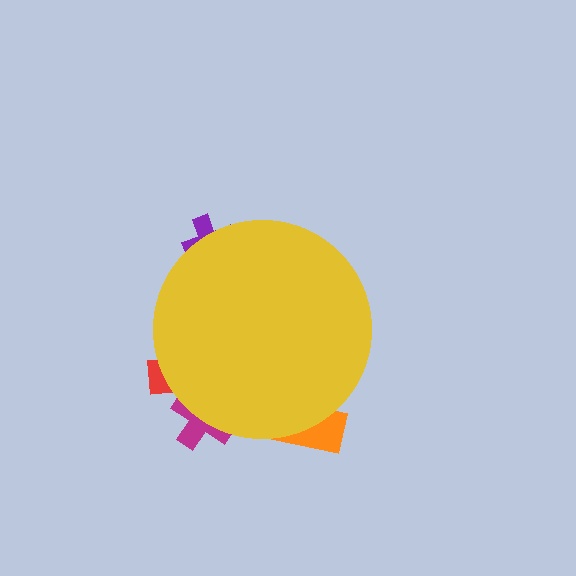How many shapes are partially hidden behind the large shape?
4 shapes are partially hidden.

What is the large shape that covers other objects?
A yellow circle.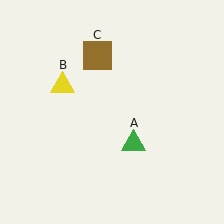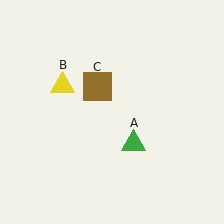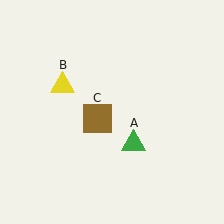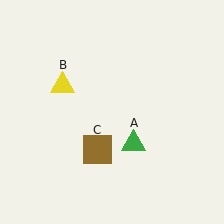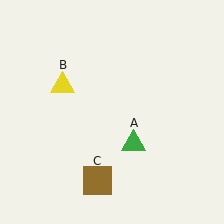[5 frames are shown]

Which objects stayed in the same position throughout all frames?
Green triangle (object A) and yellow triangle (object B) remained stationary.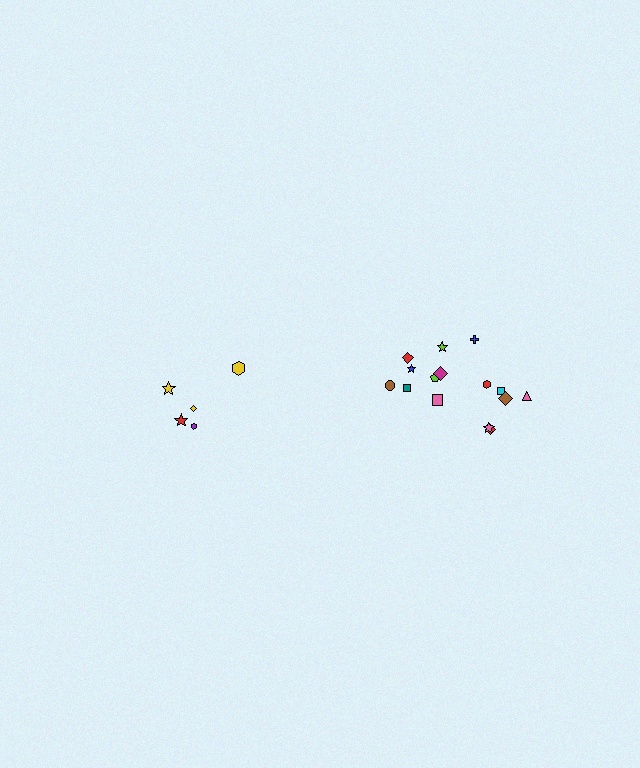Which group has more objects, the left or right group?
The right group.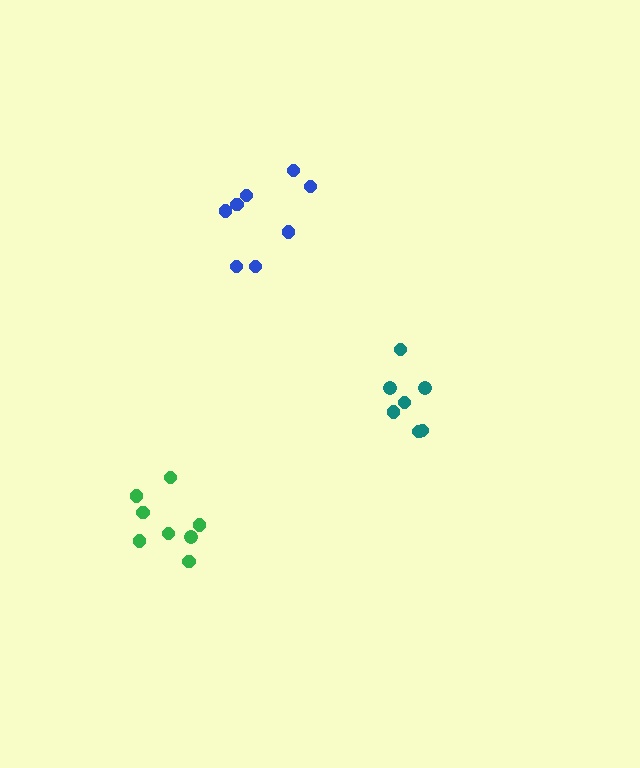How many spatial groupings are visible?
There are 3 spatial groupings.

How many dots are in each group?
Group 1: 8 dots, Group 2: 7 dots, Group 3: 8 dots (23 total).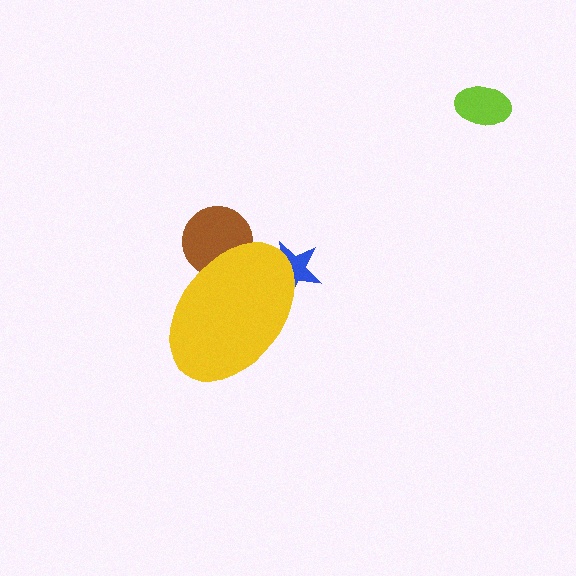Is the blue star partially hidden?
Yes, the blue star is partially hidden behind the yellow ellipse.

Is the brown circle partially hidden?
Yes, the brown circle is partially hidden behind the yellow ellipse.